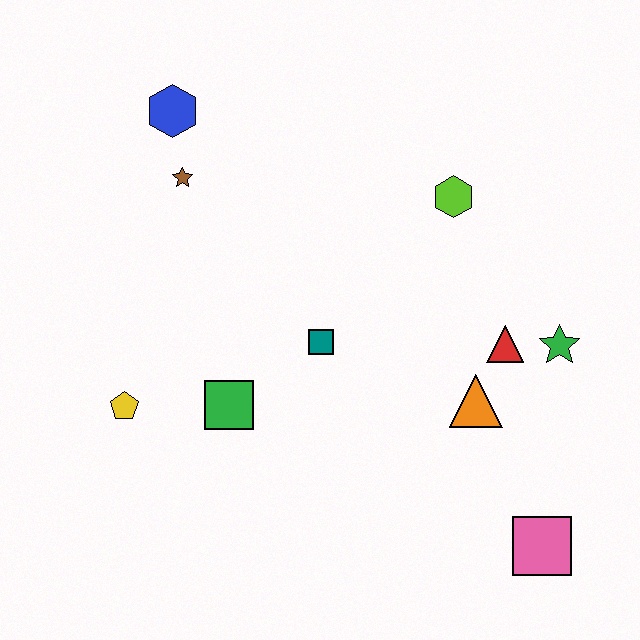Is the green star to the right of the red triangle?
Yes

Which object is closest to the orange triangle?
The red triangle is closest to the orange triangle.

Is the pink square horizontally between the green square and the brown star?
No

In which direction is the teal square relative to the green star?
The teal square is to the left of the green star.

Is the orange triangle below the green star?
Yes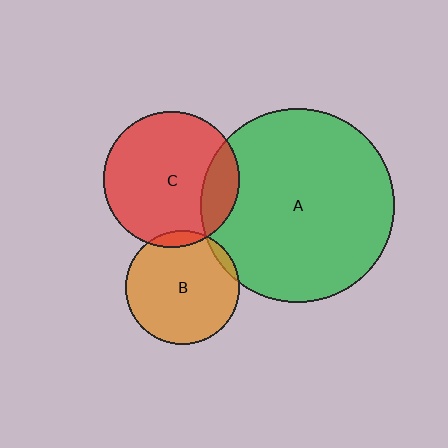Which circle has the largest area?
Circle A (green).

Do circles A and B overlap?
Yes.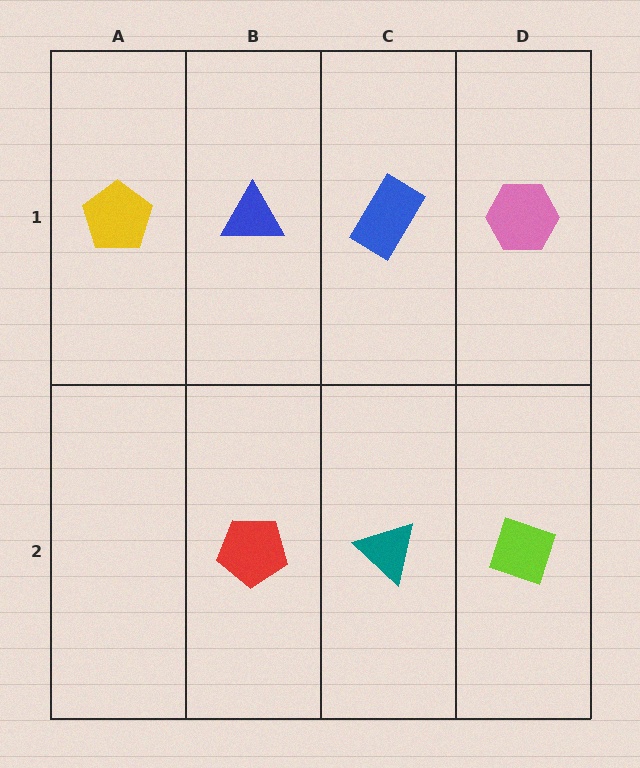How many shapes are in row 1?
4 shapes.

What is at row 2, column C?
A teal triangle.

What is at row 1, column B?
A blue triangle.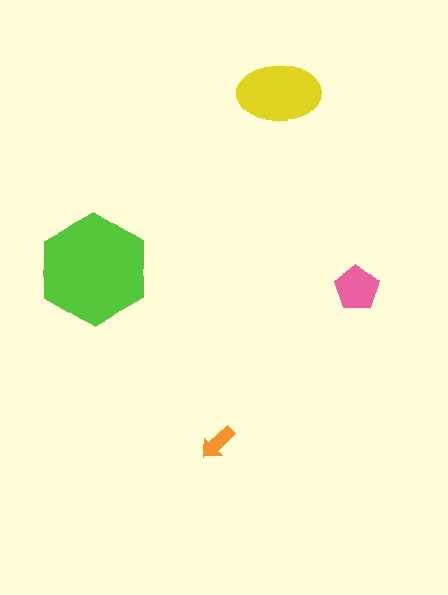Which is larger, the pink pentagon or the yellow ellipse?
The yellow ellipse.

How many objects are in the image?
There are 4 objects in the image.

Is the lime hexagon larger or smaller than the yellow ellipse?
Larger.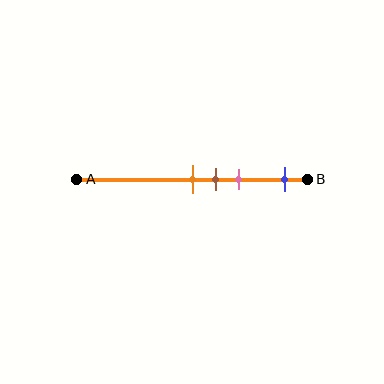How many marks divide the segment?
There are 4 marks dividing the segment.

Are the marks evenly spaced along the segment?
No, the marks are not evenly spaced.